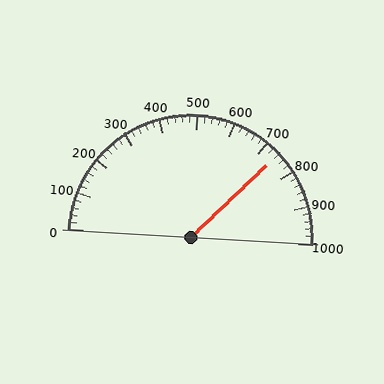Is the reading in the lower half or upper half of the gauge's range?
The reading is in the upper half of the range (0 to 1000).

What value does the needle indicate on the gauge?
The needle indicates approximately 740.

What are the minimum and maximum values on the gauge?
The gauge ranges from 0 to 1000.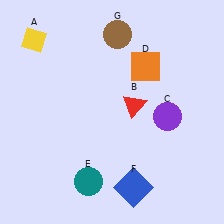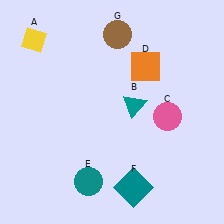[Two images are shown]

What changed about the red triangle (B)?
In Image 1, B is red. In Image 2, it changed to teal.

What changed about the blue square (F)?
In Image 1, F is blue. In Image 2, it changed to teal.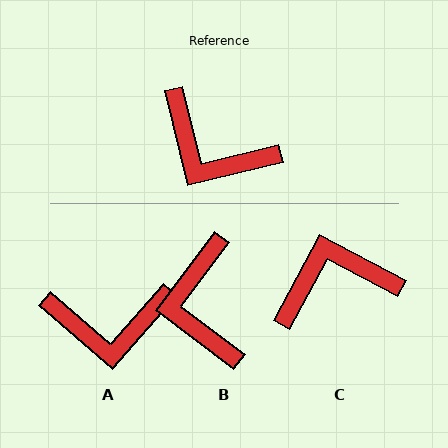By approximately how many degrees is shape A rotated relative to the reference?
Approximately 35 degrees counter-clockwise.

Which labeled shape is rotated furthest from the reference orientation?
C, about 132 degrees away.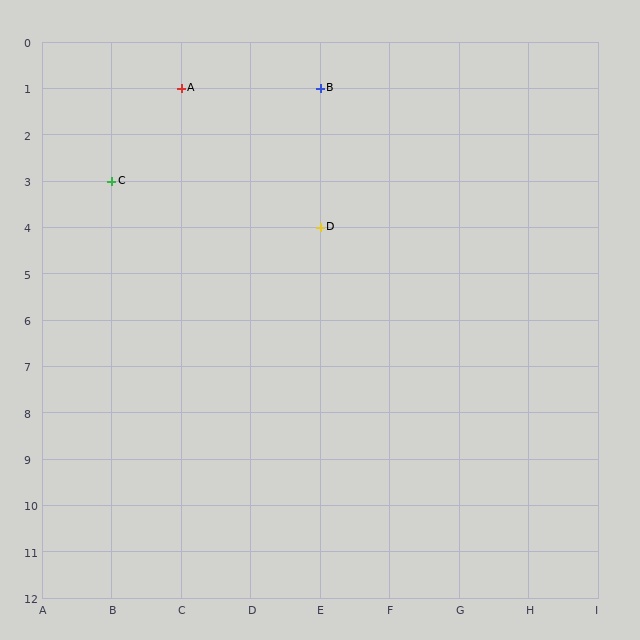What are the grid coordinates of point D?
Point D is at grid coordinates (E, 4).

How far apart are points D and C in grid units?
Points D and C are 3 columns and 1 row apart (about 3.2 grid units diagonally).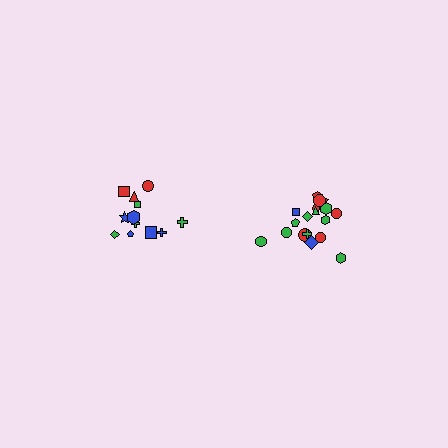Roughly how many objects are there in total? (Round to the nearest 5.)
Roughly 30 objects in total.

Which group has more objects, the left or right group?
The right group.